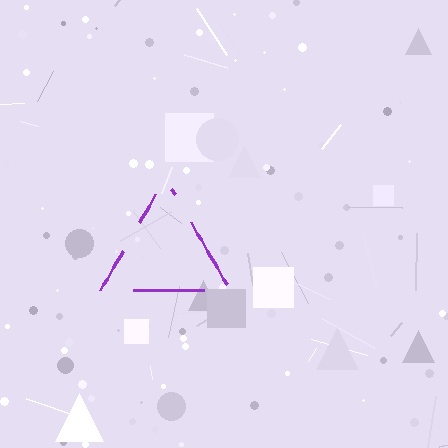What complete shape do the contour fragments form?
The contour fragments form a triangle.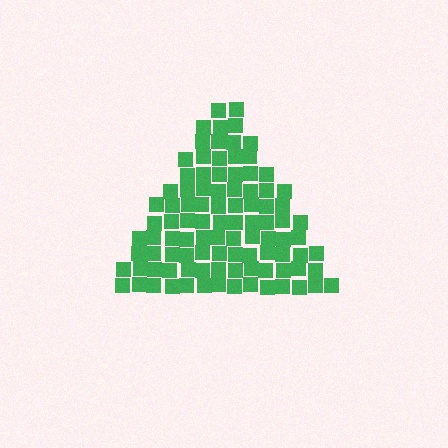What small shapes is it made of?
It is made of small squares.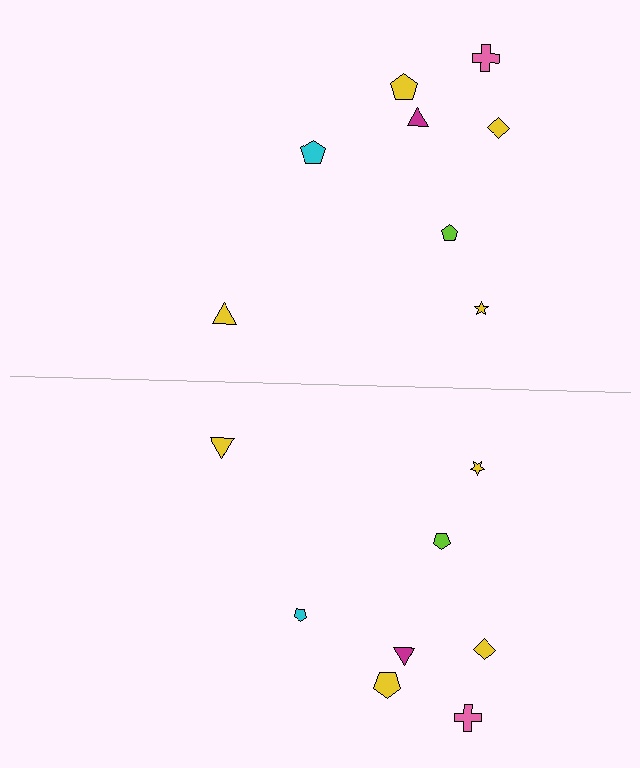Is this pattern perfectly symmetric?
No, the pattern is not perfectly symmetric. The cyan pentagon on the bottom side has a different size than its mirror counterpart.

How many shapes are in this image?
There are 16 shapes in this image.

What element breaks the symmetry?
The cyan pentagon on the bottom side has a different size than its mirror counterpart.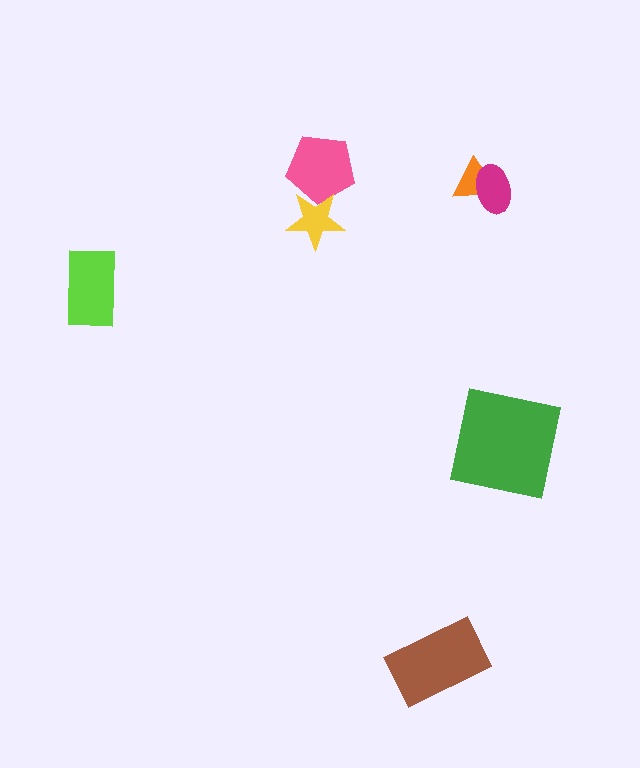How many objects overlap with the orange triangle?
1 object overlaps with the orange triangle.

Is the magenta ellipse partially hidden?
No, no other shape covers it.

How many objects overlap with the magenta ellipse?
1 object overlaps with the magenta ellipse.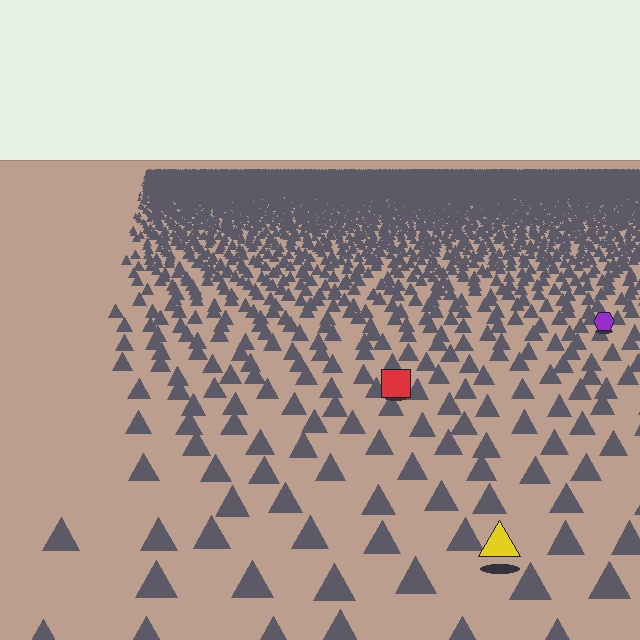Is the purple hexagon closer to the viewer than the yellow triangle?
No. The yellow triangle is closer — you can tell from the texture gradient: the ground texture is coarser near it.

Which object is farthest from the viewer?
The purple hexagon is farthest from the viewer. It appears smaller and the ground texture around it is denser.